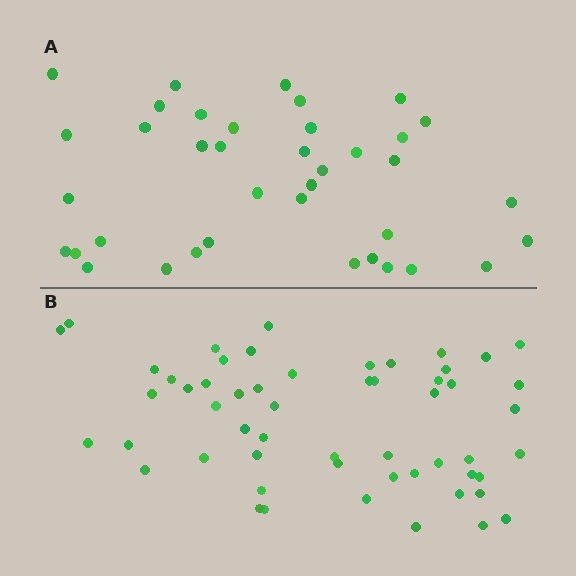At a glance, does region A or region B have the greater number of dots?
Region B (the bottom region) has more dots.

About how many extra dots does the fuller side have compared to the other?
Region B has approximately 15 more dots than region A.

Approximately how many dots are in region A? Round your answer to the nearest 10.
About 40 dots. (The exact count is 38, which rounds to 40.)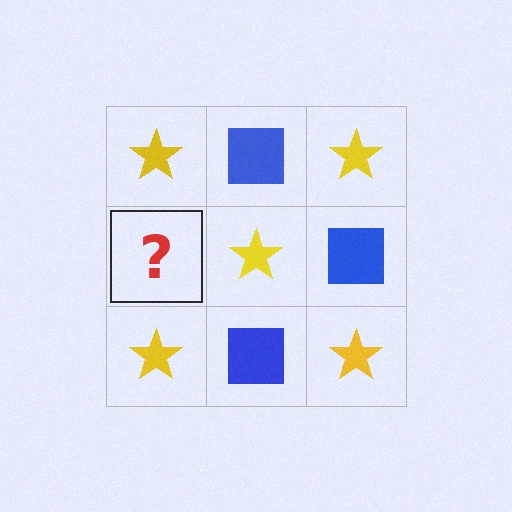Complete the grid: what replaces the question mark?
The question mark should be replaced with a blue square.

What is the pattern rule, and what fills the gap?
The rule is that it alternates yellow star and blue square in a checkerboard pattern. The gap should be filled with a blue square.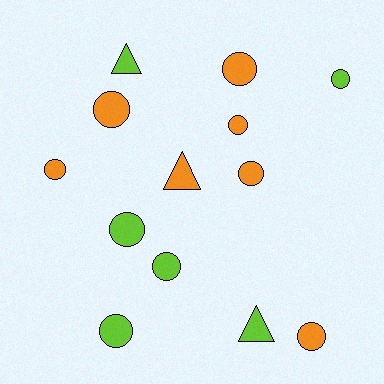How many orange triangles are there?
There is 1 orange triangle.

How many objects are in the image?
There are 13 objects.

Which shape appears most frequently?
Circle, with 10 objects.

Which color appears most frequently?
Orange, with 7 objects.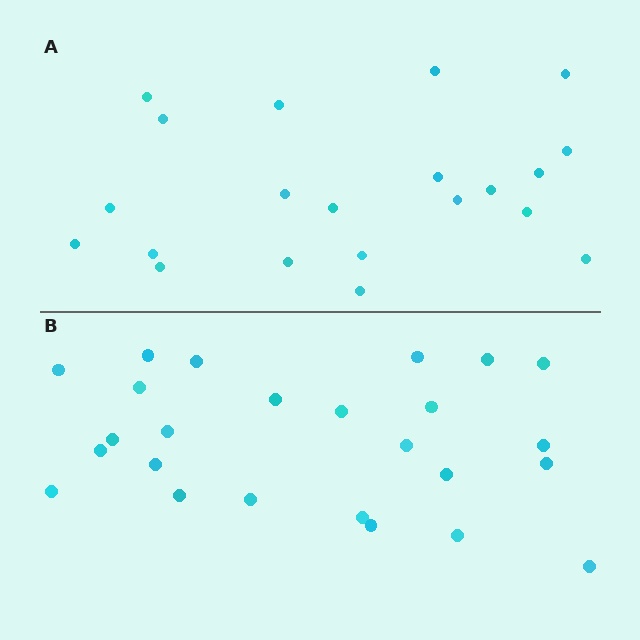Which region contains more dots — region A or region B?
Region B (the bottom region) has more dots.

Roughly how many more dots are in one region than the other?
Region B has about 4 more dots than region A.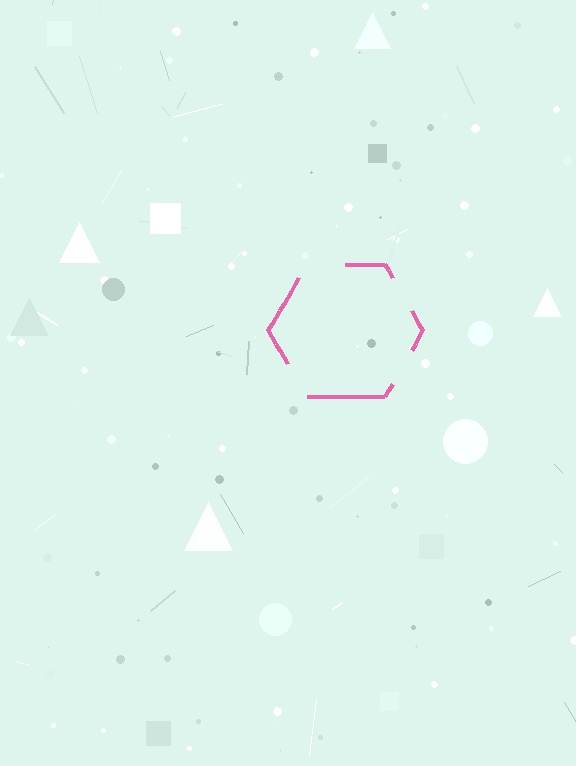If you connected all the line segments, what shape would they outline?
They would outline a hexagon.